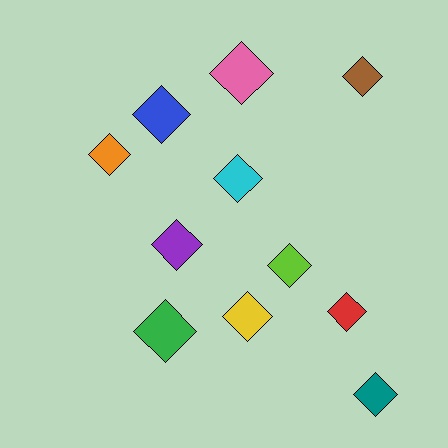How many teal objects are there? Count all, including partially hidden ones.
There is 1 teal object.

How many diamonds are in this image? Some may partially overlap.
There are 11 diamonds.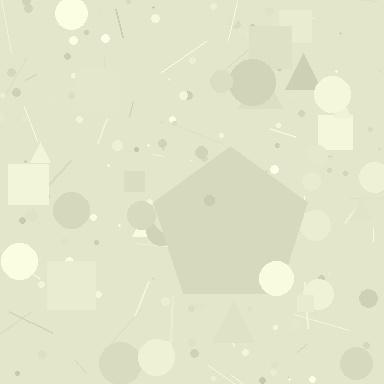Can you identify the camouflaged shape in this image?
The camouflaged shape is a pentagon.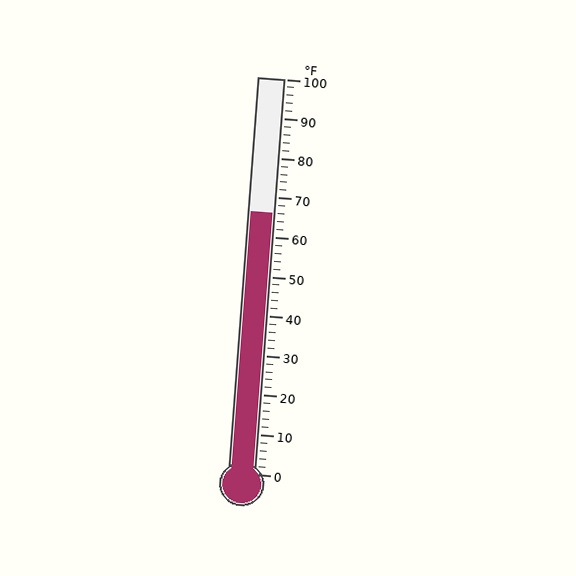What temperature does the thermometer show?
The thermometer shows approximately 66°F.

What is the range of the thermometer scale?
The thermometer scale ranges from 0°F to 100°F.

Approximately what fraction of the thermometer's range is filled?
The thermometer is filled to approximately 65% of its range.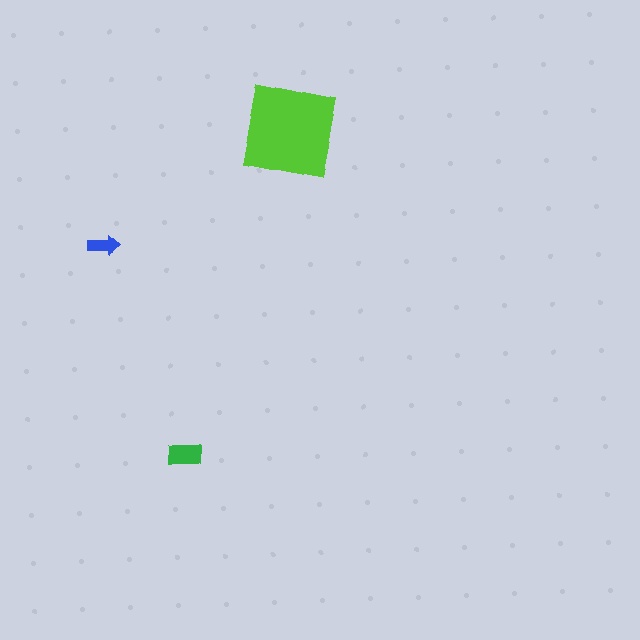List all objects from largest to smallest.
The lime square, the green rectangle, the blue arrow.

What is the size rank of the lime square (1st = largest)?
1st.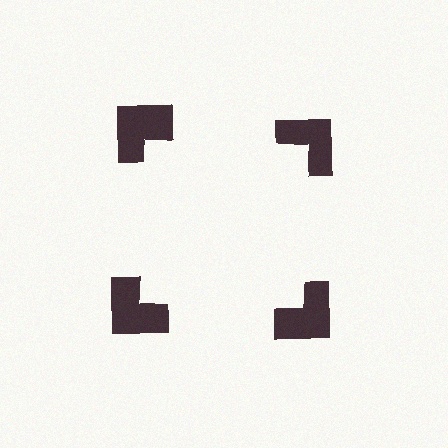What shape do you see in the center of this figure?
An illusory square — its edges are inferred from the aligned wedge cuts in the notched squares, not physically drawn.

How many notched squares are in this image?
There are 4 — one at each vertex of the illusory square.